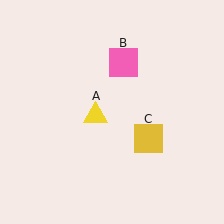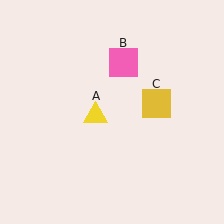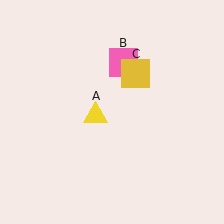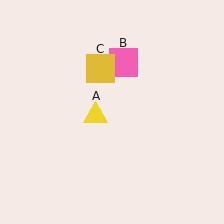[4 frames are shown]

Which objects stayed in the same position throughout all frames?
Yellow triangle (object A) and pink square (object B) remained stationary.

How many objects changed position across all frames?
1 object changed position: yellow square (object C).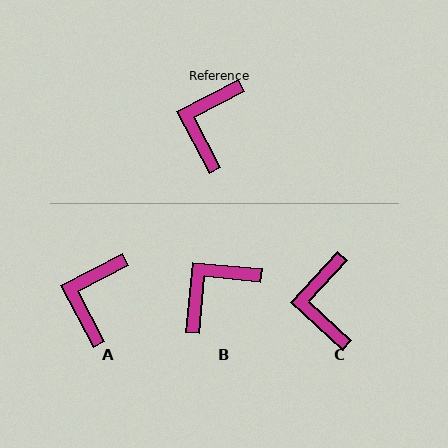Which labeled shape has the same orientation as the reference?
A.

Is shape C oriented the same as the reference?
No, it is off by about 20 degrees.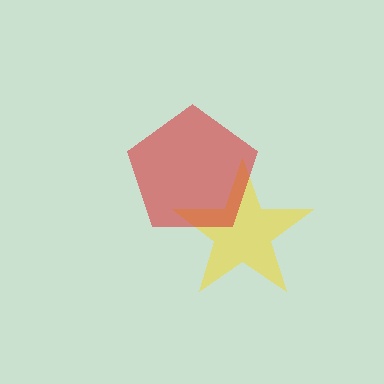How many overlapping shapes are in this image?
There are 2 overlapping shapes in the image.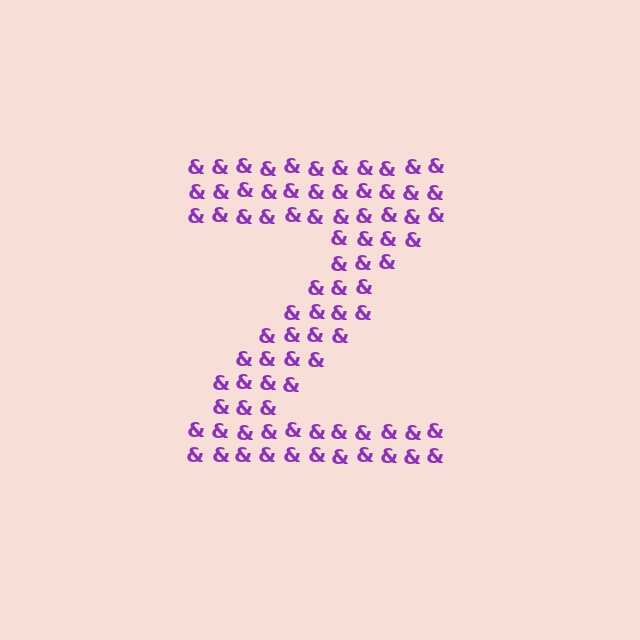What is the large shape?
The large shape is the letter Z.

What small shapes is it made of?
It is made of small ampersands.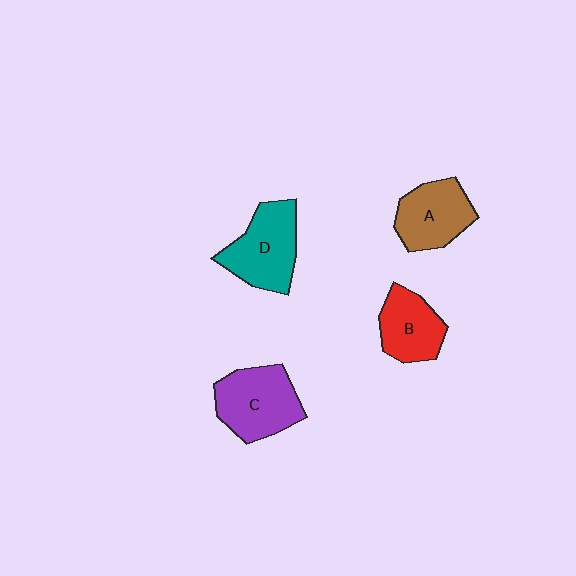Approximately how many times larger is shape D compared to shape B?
Approximately 1.3 times.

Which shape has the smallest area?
Shape B (red).